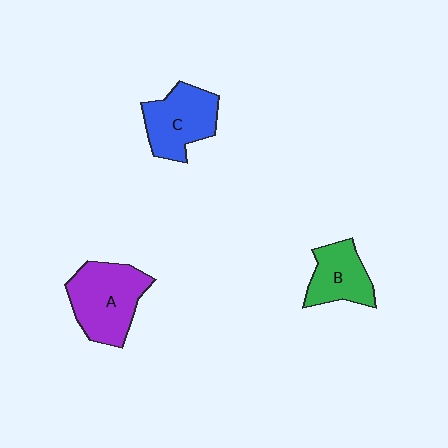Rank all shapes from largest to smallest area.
From largest to smallest: A (purple), C (blue), B (green).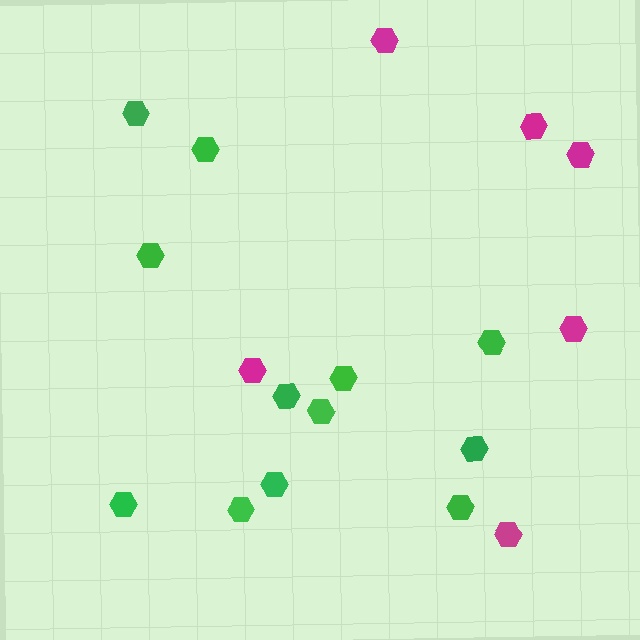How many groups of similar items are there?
There are 2 groups: one group of magenta hexagons (6) and one group of green hexagons (12).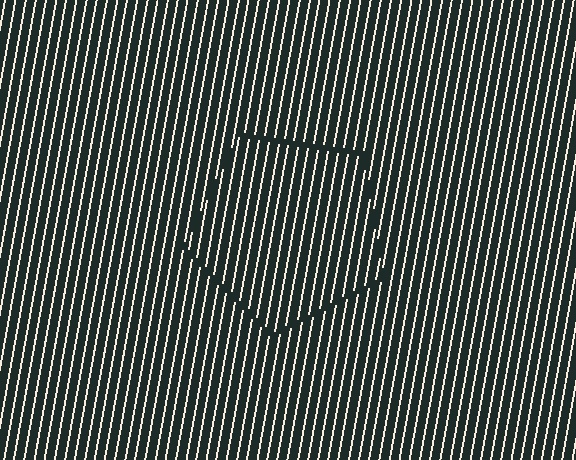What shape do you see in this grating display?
An illusory pentagon. The interior of the shape contains the same grating, shifted by half a period — the contour is defined by the phase discontinuity where line-ends from the inner and outer gratings abut.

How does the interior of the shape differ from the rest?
The interior of the shape contains the same grating, shifted by half a period — the contour is defined by the phase discontinuity where line-ends from the inner and outer gratings abut.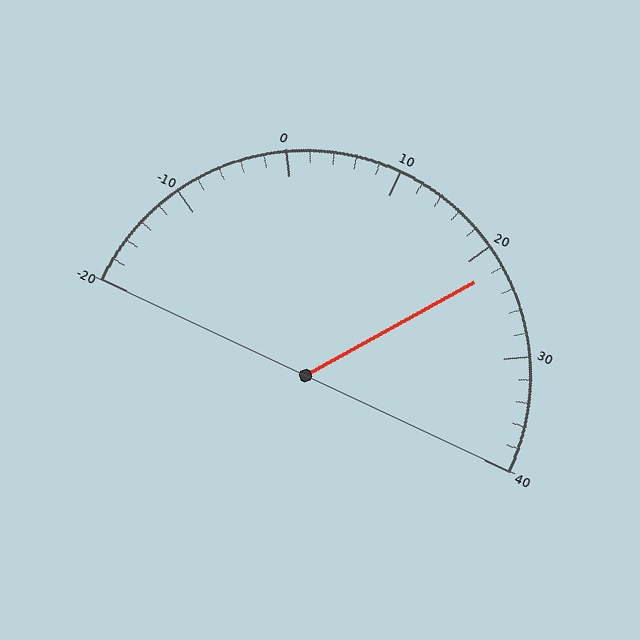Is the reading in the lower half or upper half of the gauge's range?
The reading is in the upper half of the range (-20 to 40).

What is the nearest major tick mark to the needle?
The nearest major tick mark is 20.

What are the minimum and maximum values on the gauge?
The gauge ranges from -20 to 40.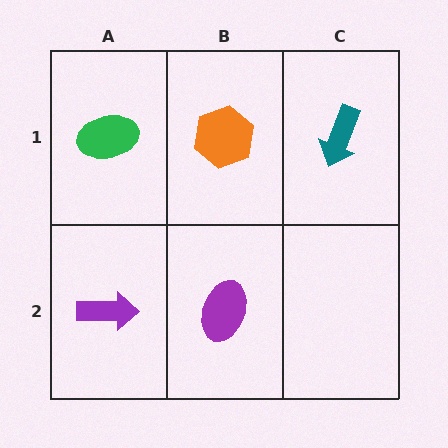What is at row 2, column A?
A purple arrow.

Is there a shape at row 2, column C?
No, that cell is empty.